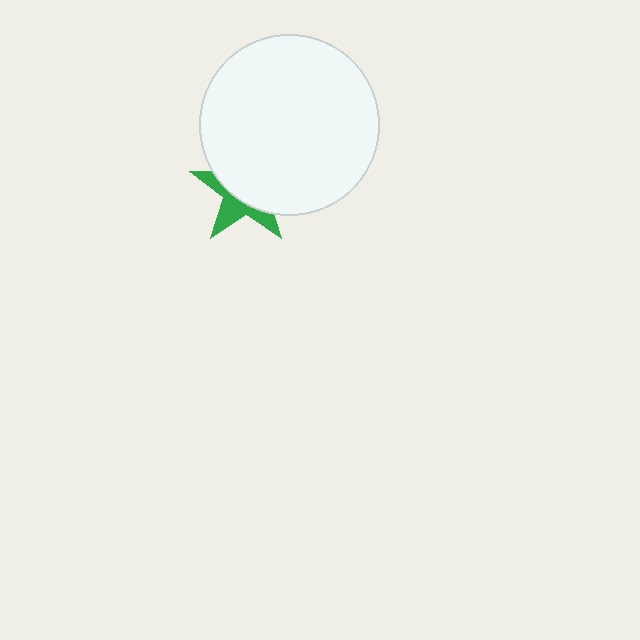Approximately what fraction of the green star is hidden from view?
Roughly 62% of the green star is hidden behind the white circle.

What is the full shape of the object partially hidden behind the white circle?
The partially hidden object is a green star.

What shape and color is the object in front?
The object in front is a white circle.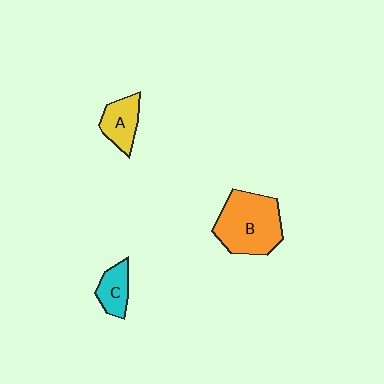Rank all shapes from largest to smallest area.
From largest to smallest: B (orange), A (yellow), C (cyan).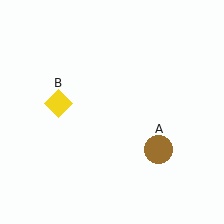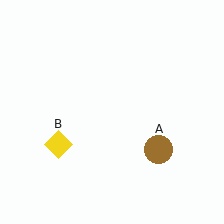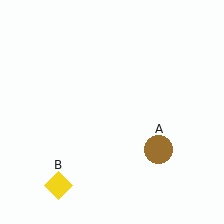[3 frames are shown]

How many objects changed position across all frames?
1 object changed position: yellow diamond (object B).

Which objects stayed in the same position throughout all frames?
Brown circle (object A) remained stationary.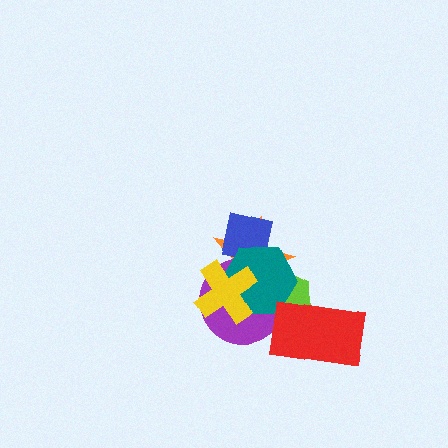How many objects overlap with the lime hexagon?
4 objects overlap with the lime hexagon.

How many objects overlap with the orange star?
5 objects overlap with the orange star.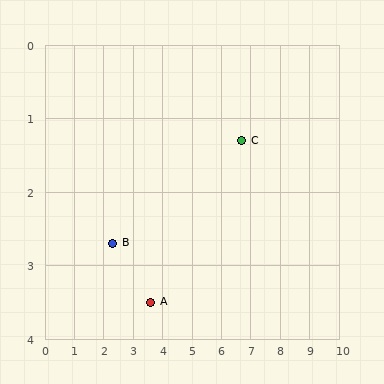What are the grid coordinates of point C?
Point C is at approximately (6.7, 1.3).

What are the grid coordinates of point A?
Point A is at approximately (3.6, 3.5).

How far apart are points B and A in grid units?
Points B and A are about 1.5 grid units apart.